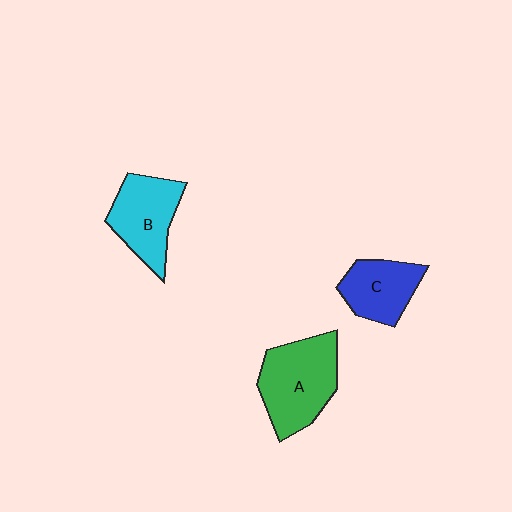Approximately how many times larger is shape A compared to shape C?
Approximately 1.5 times.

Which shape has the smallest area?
Shape C (blue).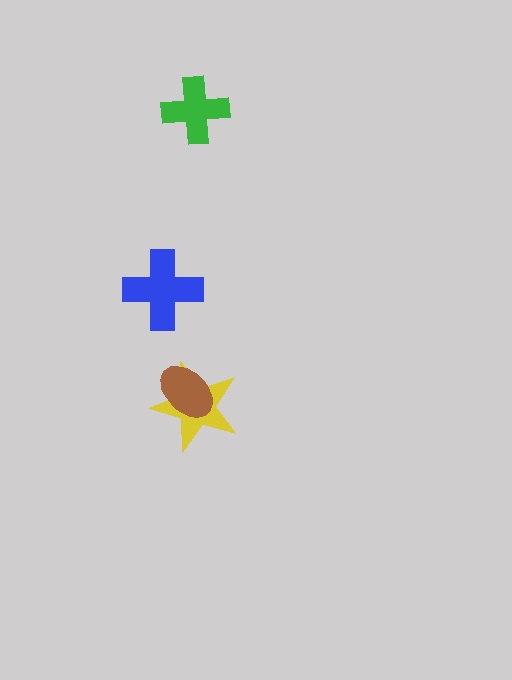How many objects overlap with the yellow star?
1 object overlaps with the yellow star.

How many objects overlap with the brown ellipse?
1 object overlaps with the brown ellipse.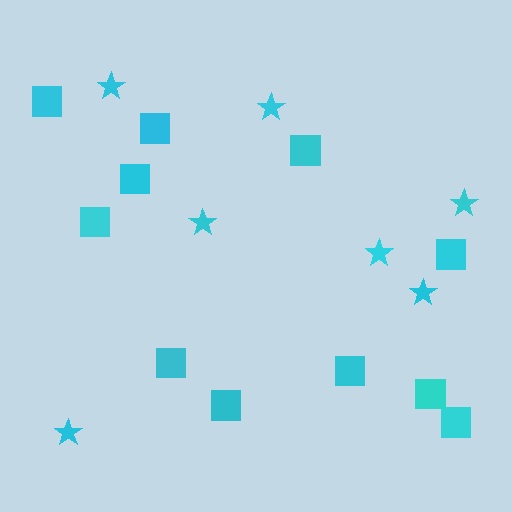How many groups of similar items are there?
There are 2 groups: one group of stars (7) and one group of squares (11).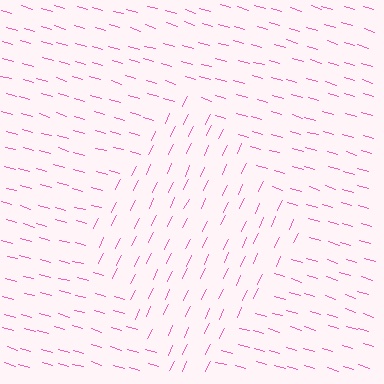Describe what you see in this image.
The image is filled with small pink line segments. A diamond region in the image has lines oriented differently from the surrounding lines, creating a visible texture boundary.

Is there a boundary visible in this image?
Yes, there is a texture boundary formed by a change in line orientation.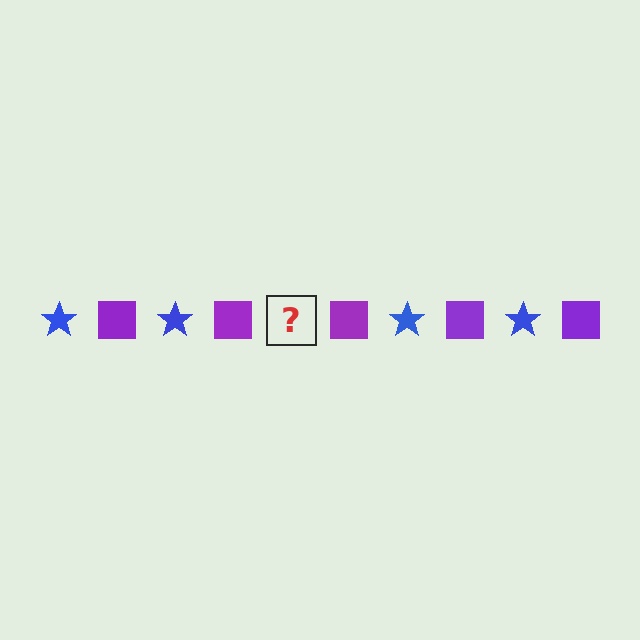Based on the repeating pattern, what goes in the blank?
The blank should be a blue star.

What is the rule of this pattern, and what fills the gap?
The rule is that the pattern alternates between blue star and purple square. The gap should be filled with a blue star.